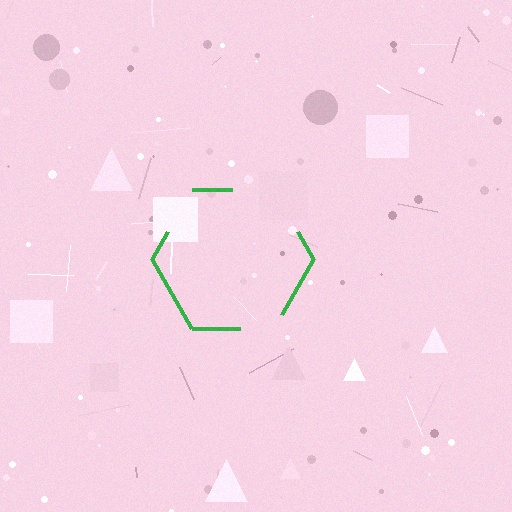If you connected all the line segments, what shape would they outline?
They would outline a hexagon.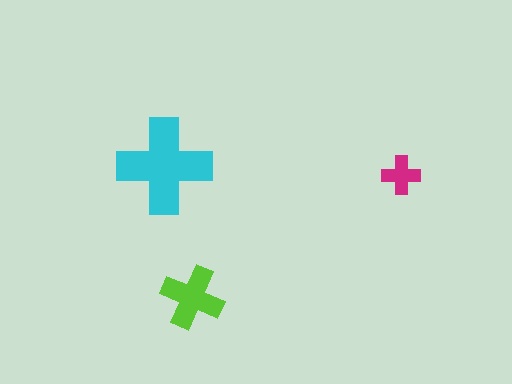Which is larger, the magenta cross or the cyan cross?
The cyan one.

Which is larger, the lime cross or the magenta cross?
The lime one.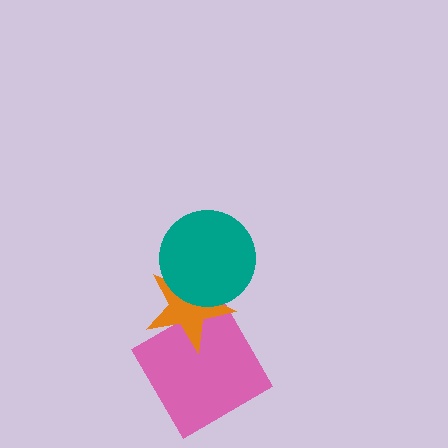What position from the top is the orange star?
The orange star is 2nd from the top.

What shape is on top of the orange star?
The teal circle is on top of the orange star.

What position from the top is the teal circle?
The teal circle is 1st from the top.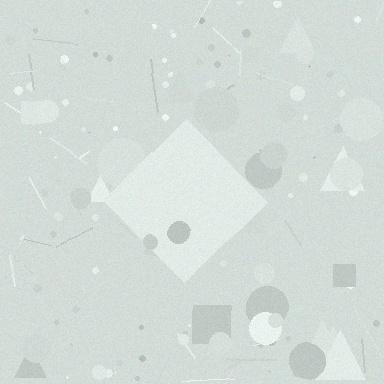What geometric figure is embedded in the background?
A diamond is embedded in the background.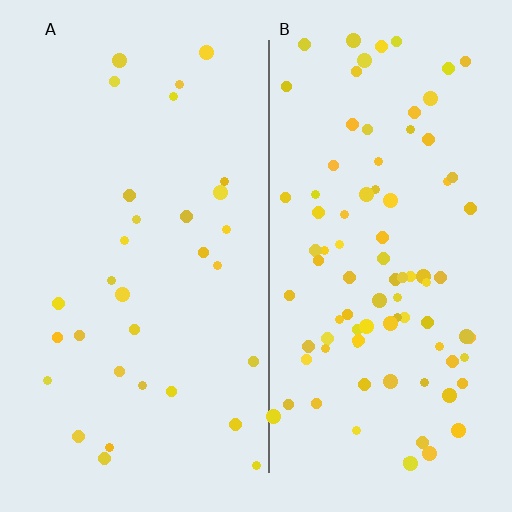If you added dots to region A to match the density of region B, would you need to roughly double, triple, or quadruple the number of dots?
Approximately triple.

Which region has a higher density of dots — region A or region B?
B (the right).